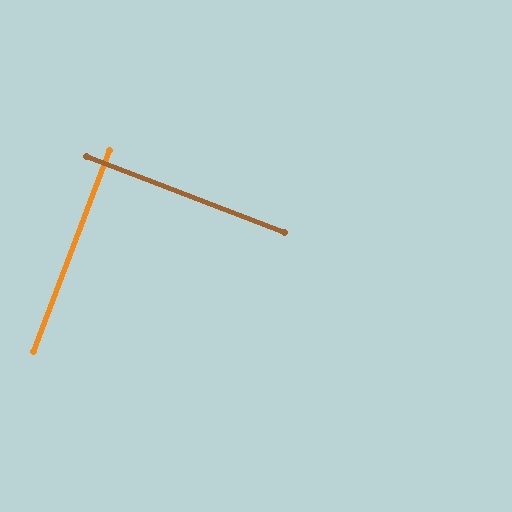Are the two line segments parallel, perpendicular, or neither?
Perpendicular — they meet at approximately 90°.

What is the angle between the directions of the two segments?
Approximately 90 degrees.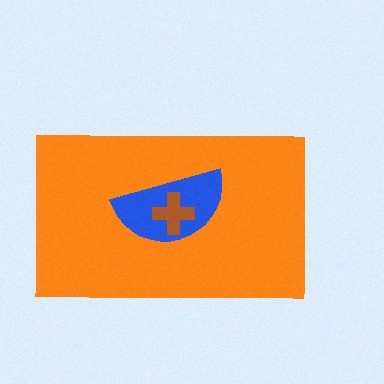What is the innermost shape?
The brown cross.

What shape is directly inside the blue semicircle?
The brown cross.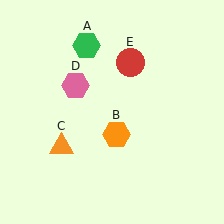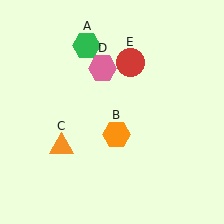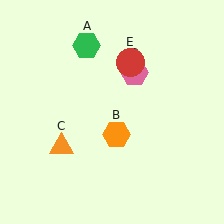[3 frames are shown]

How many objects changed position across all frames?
1 object changed position: pink hexagon (object D).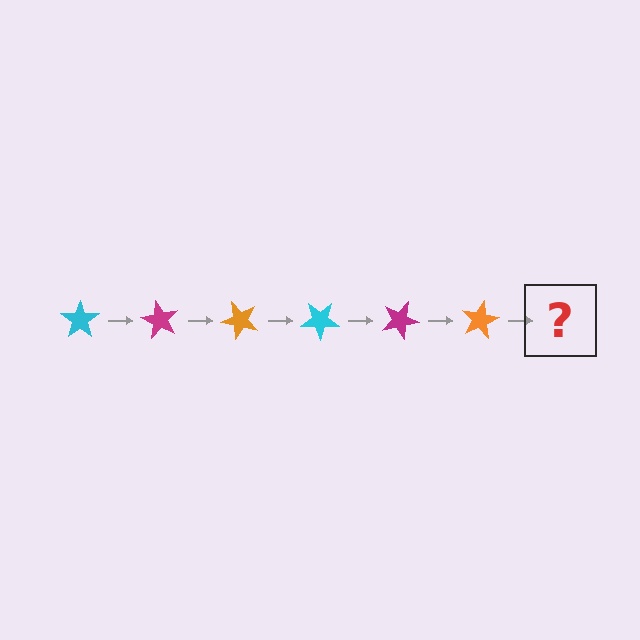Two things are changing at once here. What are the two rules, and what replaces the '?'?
The two rules are that it rotates 60 degrees each step and the color cycles through cyan, magenta, and orange. The '?' should be a cyan star, rotated 360 degrees from the start.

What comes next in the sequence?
The next element should be a cyan star, rotated 360 degrees from the start.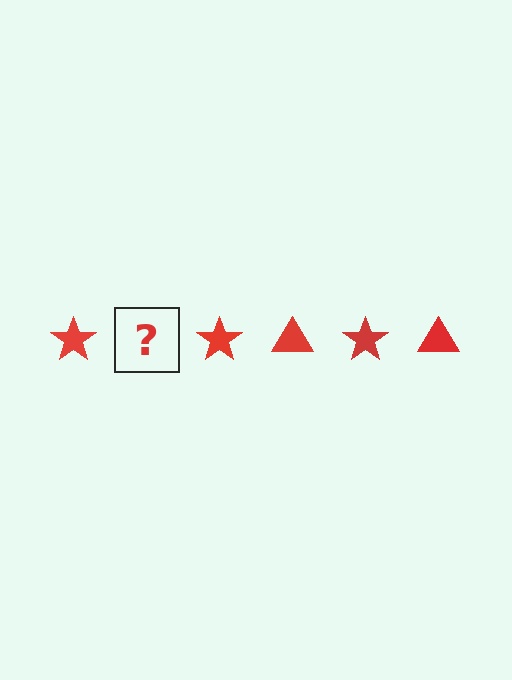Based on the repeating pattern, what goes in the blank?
The blank should be a red triangle.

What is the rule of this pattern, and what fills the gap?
The rule is that the pattern cycles through star, triangle shapes in red. The gap should be filled with a red triangle.